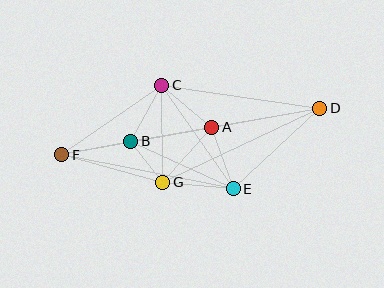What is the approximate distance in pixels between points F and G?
The distance between F and G is approximately 105 pixels.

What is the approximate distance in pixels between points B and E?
The distance between B and E is approximately 113 pixels.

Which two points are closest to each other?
Points B and G are closest to each other.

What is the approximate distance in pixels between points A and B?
The distance between A and B is approximately 82 pixels.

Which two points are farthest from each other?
Points D and F are farthest from each other.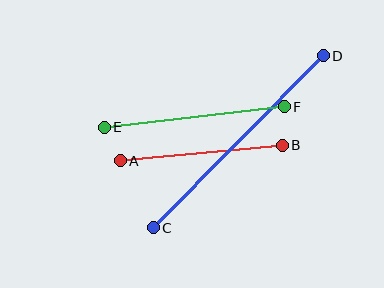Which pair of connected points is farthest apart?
Points C and D are farthest apart.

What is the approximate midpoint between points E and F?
The midpoint is at approximately (194, 117) pixels.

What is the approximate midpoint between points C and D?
The midpoint is at approximately (238, 142) pixels.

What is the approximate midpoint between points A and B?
The midpoint is at approximately (201, 153) pixels.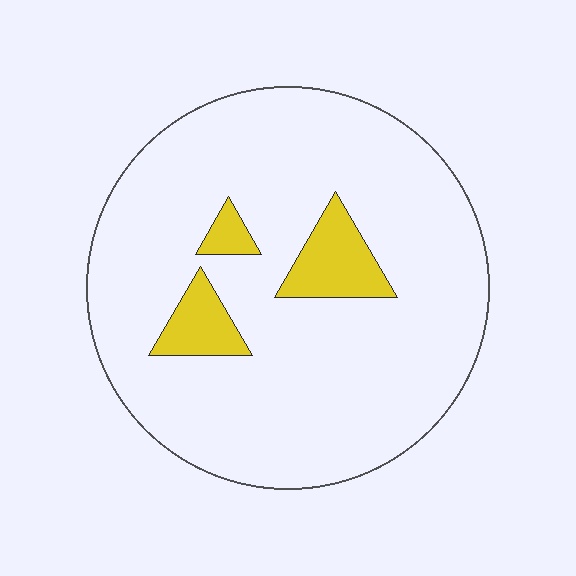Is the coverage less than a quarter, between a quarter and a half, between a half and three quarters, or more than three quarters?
Less than a quarter.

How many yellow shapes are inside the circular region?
3.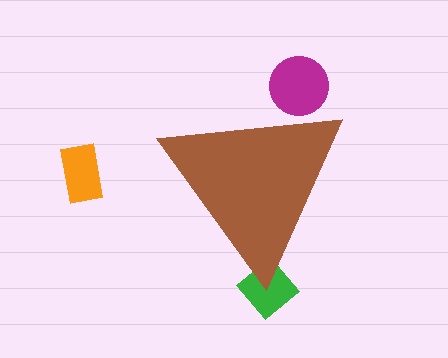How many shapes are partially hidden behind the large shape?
2 shapes are partially hidden.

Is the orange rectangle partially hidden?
No, the orange rectangle is fully visible.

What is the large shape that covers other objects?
A brown triangle.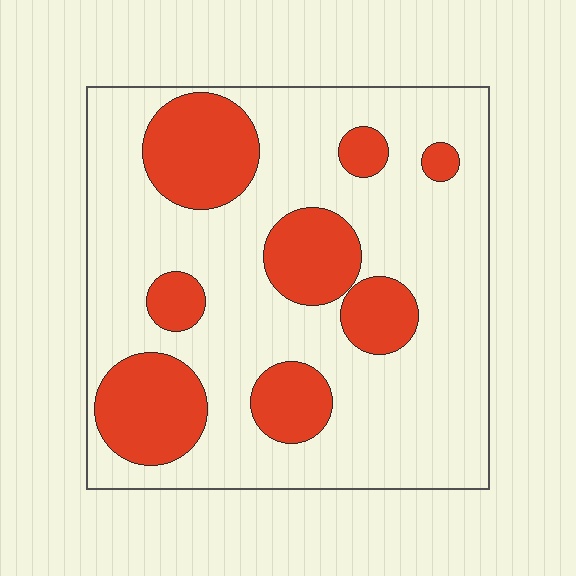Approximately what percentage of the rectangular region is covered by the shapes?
Approximately 30%.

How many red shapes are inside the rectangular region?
8.